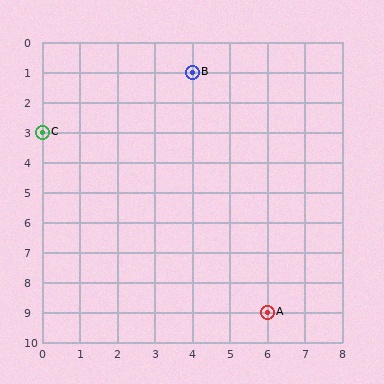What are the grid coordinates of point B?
Point B is at grid coordinates (4, 1).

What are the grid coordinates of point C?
Point C is at grid coordinates (0, 3).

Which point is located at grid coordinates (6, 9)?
Point A is at (6, 9).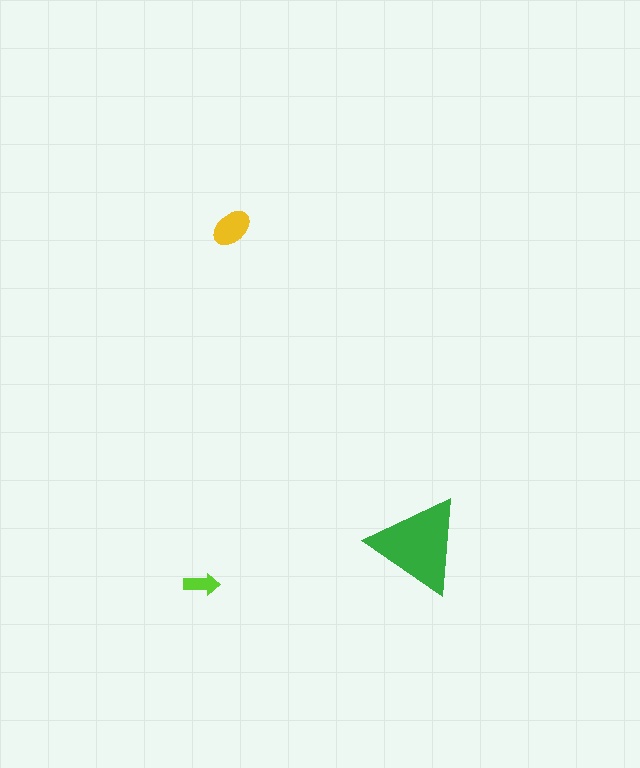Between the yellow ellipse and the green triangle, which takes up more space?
The green triangle.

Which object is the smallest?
The lime arrow.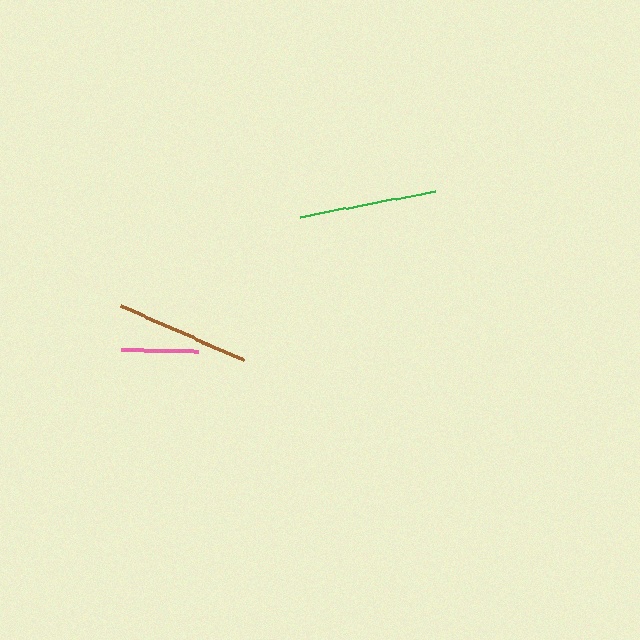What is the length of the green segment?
The green segment is approximately 137 pixels long.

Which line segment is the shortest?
The pink line is the shortest at approximately 76 pixels.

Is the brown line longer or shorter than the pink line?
The brown line is longer than the pink line.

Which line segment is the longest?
The green line is the longest at approximately 137 pixels.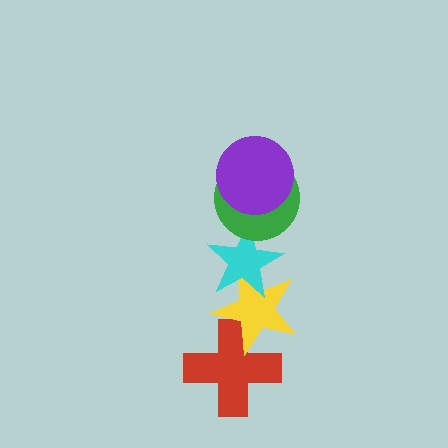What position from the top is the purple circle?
The purple circle is 1st from the top.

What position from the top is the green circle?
The green circle is 2nd from the top.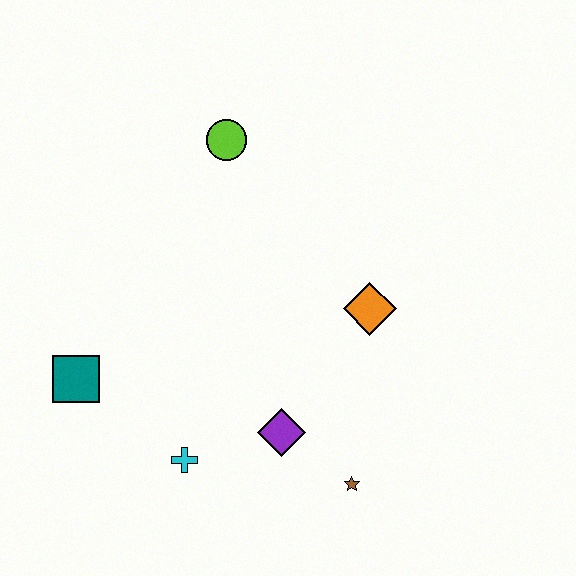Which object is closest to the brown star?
The purple diamond is closest to the brown star.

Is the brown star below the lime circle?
Yes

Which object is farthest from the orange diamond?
The teal square is farthest from the orange diamond.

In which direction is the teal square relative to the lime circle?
The teal square is below the lime circle.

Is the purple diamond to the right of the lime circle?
Yes